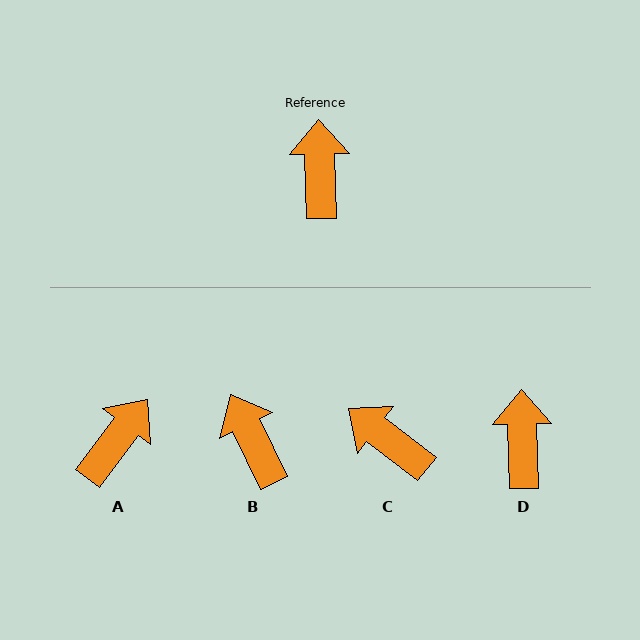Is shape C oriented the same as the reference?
No, it is off by about 51 degrees.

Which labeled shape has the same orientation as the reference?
D.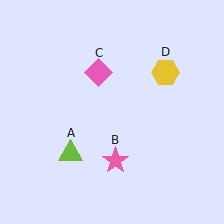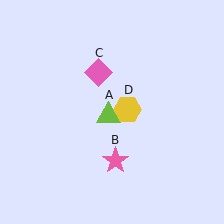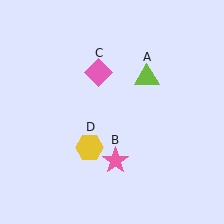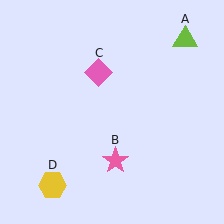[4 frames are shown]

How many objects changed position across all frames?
2 objects changed position: lime triangle (object A), yellow hexagon (object D).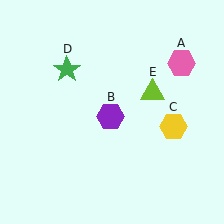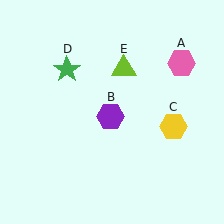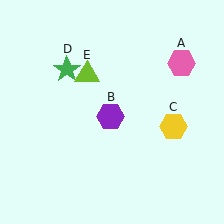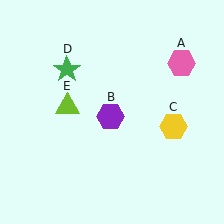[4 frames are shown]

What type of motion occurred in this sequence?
The lime triangle (object E) rotated counterclockwise around the center of the scene.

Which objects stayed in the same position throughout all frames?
Pink hexagon (object A) and purple hexagon (object B) and yellow hexagon (object C) and green star (object D) remained stationary.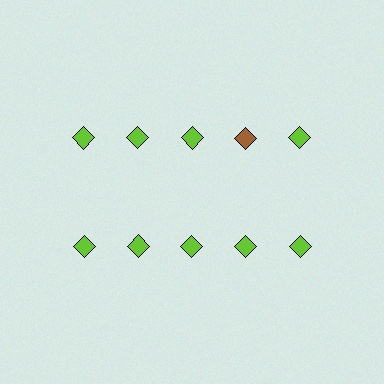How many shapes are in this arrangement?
There are 10 shapes arranged in a grid pattern.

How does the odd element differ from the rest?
It has a different color: brown instead of lime.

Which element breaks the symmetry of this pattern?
The brown diamond in the top row, second from right column breaks the symmetry. All other shapes are lime diamonds.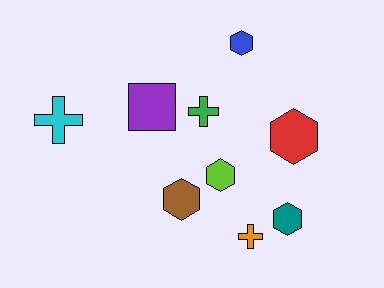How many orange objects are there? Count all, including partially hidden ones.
There is 1 orange object.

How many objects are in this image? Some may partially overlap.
There are 9 objects.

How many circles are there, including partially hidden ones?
There are no circles.